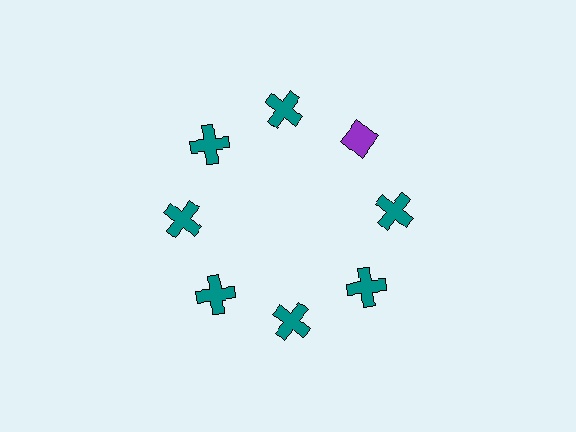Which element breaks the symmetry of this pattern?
The purple diamond at roughly the 2 o'clock position breaks the symmetry. All other shapes are teal crosses.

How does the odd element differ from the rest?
It differs in both color (purple instead of teal) and shape (diamond instead of cross).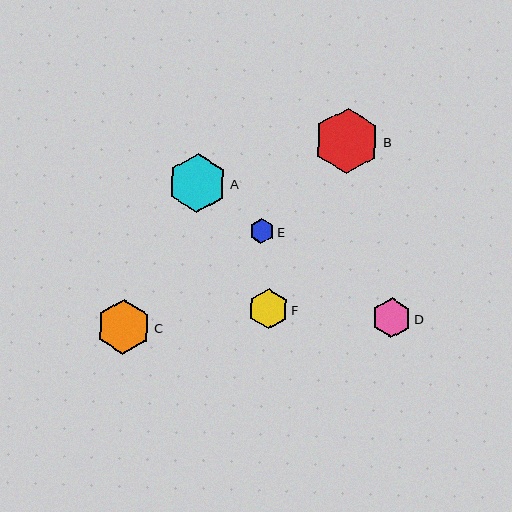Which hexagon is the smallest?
Hexagon E is the smallest with a size of approximately 24 pixels.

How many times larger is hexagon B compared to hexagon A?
Hexagon B is approximately 1.1 times the size of hexagon A.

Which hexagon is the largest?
Hexagon B is the largest with a size of approximately 66 pixels.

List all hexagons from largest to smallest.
From largest to smallest: B, A, C, F, D, E.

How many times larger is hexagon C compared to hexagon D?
Hexagon C is approximately 1.4 times the size of hexagon D.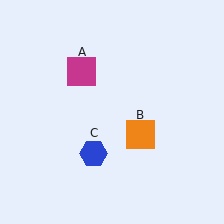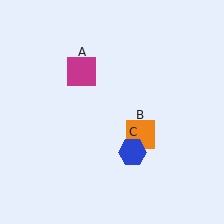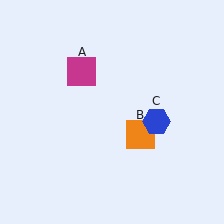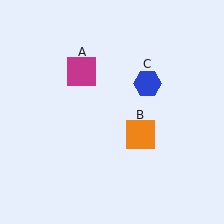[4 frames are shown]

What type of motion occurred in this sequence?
The blue hexagon (object C) rotated counterclockwise around the center of the scene.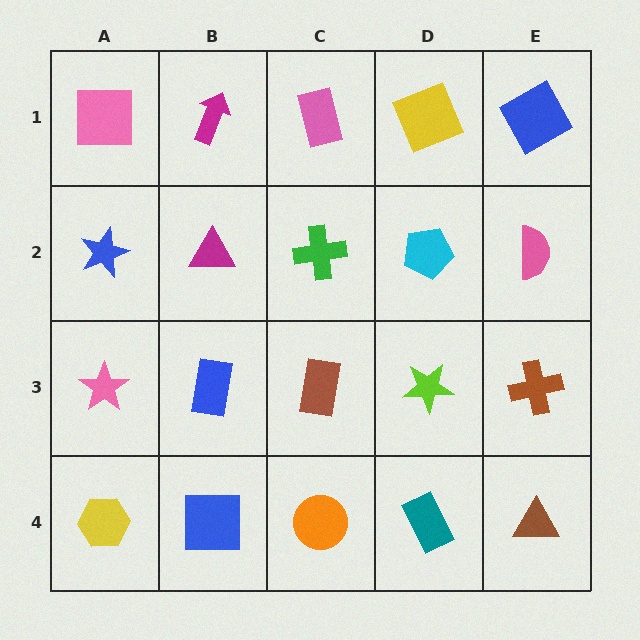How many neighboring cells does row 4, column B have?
3.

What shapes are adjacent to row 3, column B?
A magenta triangle (row 2, column B), a blue square (row 4, column B), a pink star (row 3, column A), a brown rectangle (row 3, column C).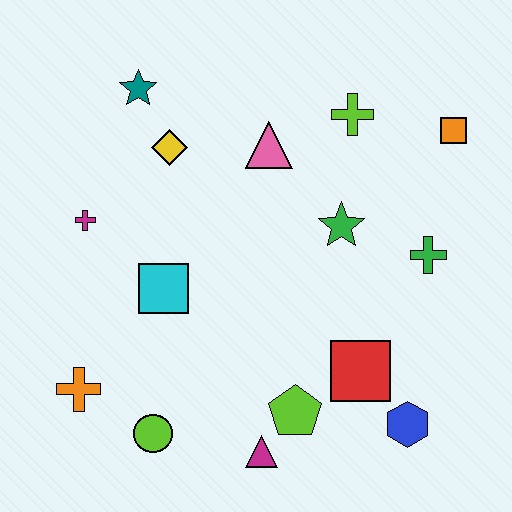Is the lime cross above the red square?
Yes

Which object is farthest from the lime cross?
The orange cross is farthest from the lime cross.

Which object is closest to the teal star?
The yellow diamond is closest to the teal star.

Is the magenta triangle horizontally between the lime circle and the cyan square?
No